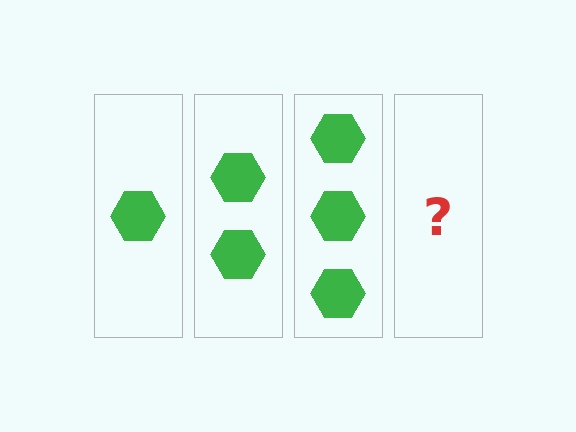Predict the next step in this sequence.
The next step is 4 hexagons.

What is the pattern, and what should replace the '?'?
The pattern is that each step adds one more hexagon. The '?' should be 4 hexagons.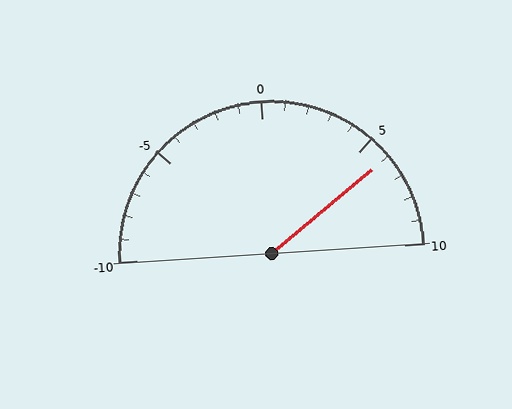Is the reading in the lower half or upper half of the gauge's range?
The reading is in the upper half of the range (-10 to 10).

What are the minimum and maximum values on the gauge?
The gauge ranges from -10 to 10.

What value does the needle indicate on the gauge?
The needle indicates approximately 6.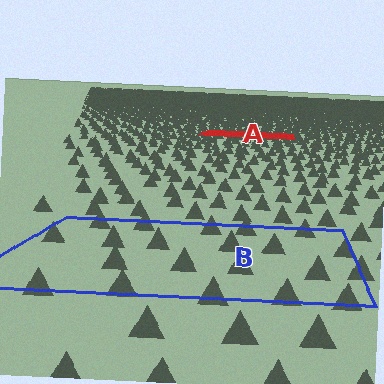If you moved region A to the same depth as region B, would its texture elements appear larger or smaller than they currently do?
They would appear larger. At a closer depth, the same texture elements are projected at a bigger on-screen size.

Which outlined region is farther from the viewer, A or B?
Region A is farther from the viewer — the texture elements inside it appear smaller and more densely packed.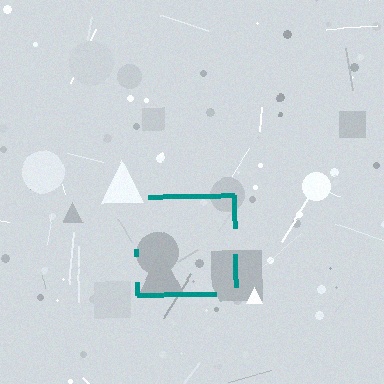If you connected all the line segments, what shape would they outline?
They would outline a square.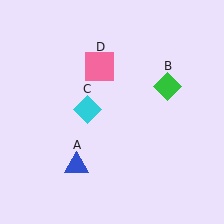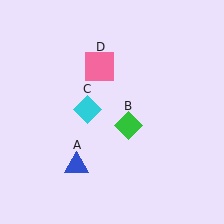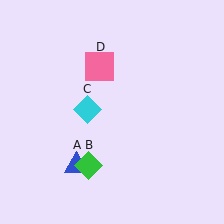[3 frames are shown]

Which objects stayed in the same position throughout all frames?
Blue triangle (object A) and cyan diamond (object C) and pink square (object D) remained stationary.